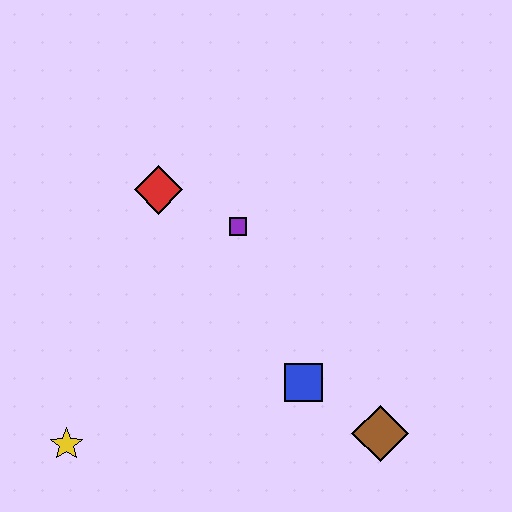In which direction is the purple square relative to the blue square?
The purple square is above the blue square.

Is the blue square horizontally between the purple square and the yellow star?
No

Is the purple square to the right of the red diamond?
Yes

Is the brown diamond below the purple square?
Yes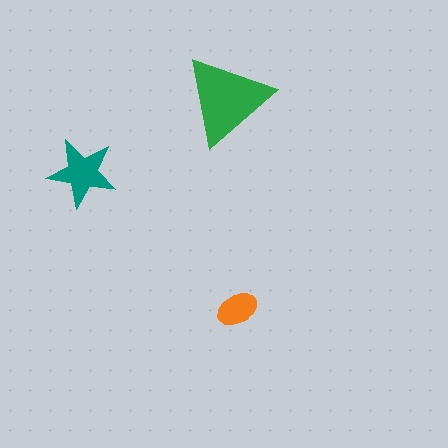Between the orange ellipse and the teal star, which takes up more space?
The teal star.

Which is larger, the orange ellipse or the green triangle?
The green triangle.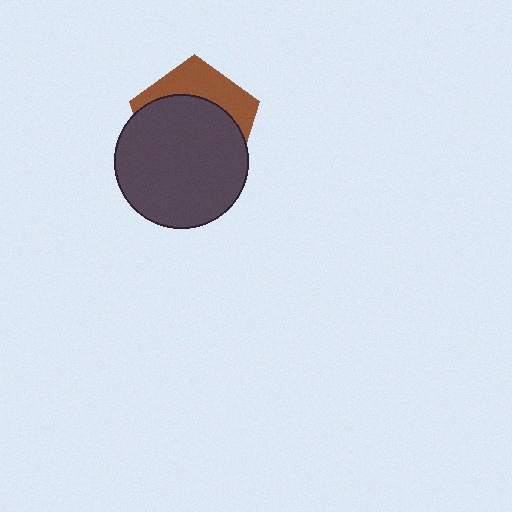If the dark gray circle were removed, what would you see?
You would see the complete brown pentagon.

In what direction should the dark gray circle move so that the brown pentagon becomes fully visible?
The dark gray circle should move down. That is the shortest direction to clear the overlap and leave the brown pentagon fully visible.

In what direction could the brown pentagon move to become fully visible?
The brown pentagon could move up. That would shift it out from behind the dark gray circle entirely.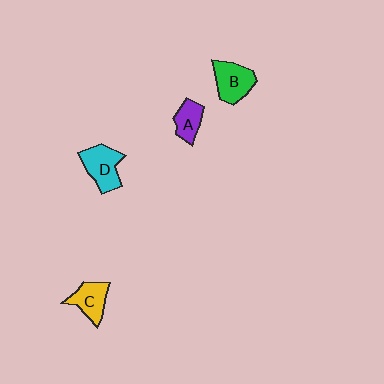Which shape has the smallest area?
Shape A (purple).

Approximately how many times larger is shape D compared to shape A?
Approximately 1.5 times.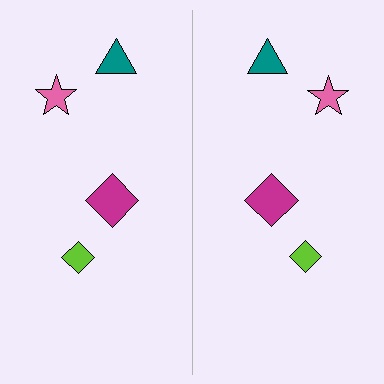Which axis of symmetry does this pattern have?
The pattern has a vertical axis of symmetry running through the center of the image.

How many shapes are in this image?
There are 8 shapes in this image.